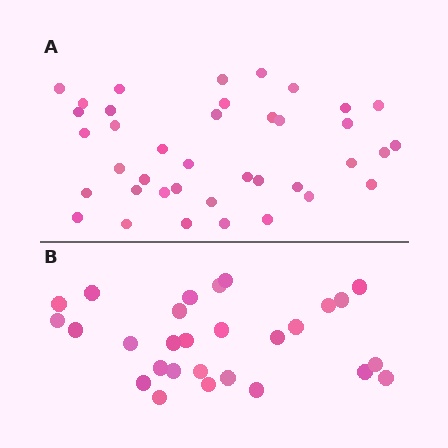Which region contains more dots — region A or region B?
Region A (the top region) has more dots.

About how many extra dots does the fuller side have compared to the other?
Region A has roughly 12 or so more dots than region B.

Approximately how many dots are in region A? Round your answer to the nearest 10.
About 40 dots. (The exact count is 39, which rounds to 40.)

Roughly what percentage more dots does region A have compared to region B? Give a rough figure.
About 40% more.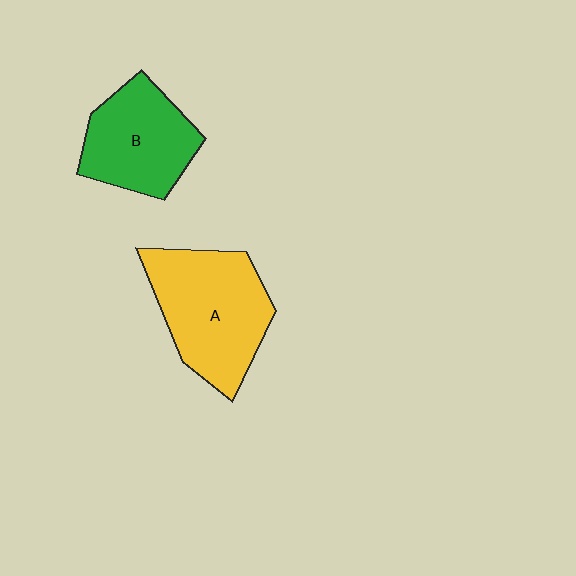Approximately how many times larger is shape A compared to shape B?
Approximately 1.3 times.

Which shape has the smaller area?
Shape B (green).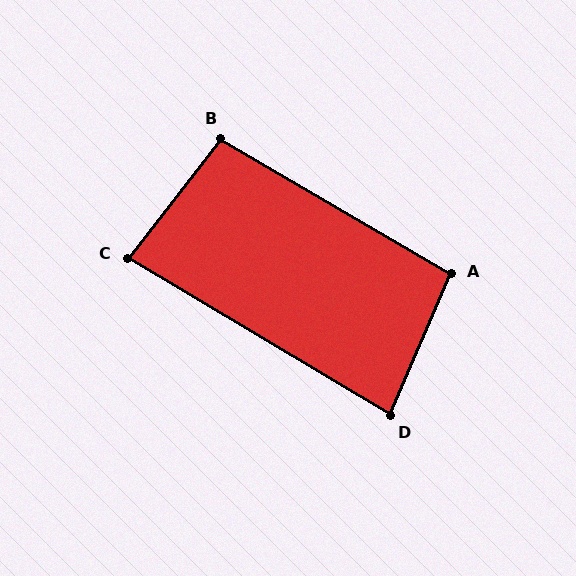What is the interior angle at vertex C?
Approximately 83 degrees (acute).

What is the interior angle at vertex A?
Approximately 97 degrees (obtuse).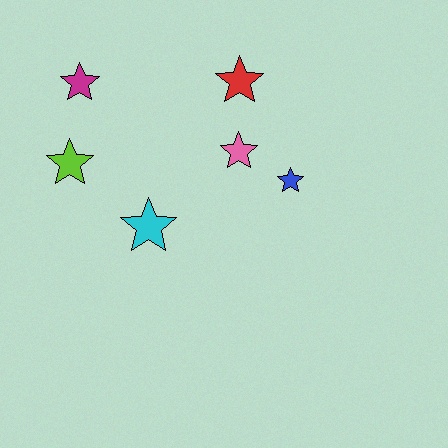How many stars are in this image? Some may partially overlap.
There are 6 stars.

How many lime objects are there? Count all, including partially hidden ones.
There is 1 lime object.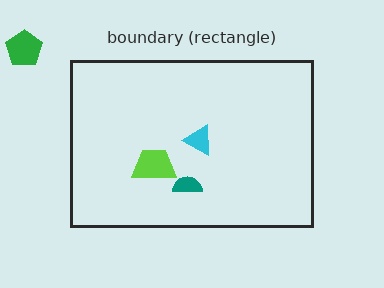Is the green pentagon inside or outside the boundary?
Outside.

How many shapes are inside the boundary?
3 inside, 1 outside.